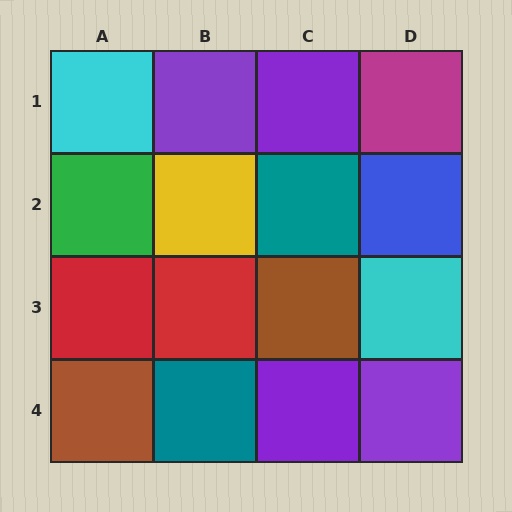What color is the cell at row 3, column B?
Red.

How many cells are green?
1 cell is green.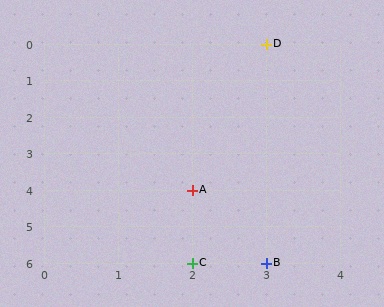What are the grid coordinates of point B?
Point B is at grid coordinates (3, 6).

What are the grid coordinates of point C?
Point C is at grid coordinates (2, 6).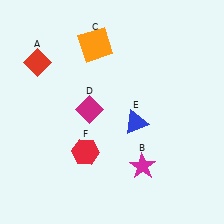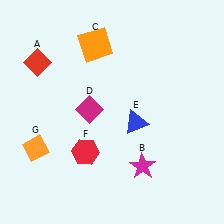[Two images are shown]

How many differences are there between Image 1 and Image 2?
There is 1 difference between the two images.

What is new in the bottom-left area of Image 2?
An orange diamond (G) was added in the bottom-left area of Image 2.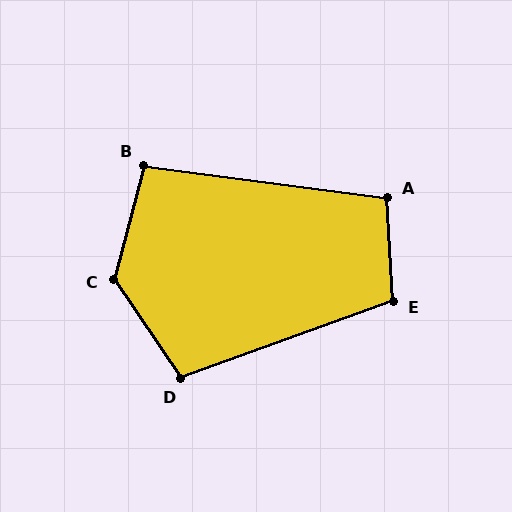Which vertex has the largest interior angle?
C, at approximately 131 degrees.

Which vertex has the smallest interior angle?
B, at approximately 97 degrees.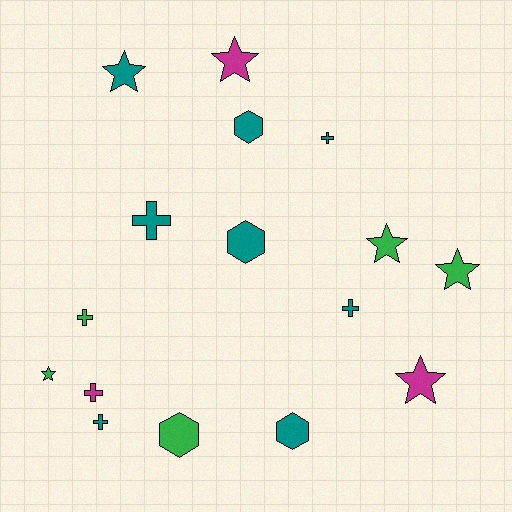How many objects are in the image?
There are 16 objects.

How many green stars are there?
There are 3 green stars.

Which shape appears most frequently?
Star, with 6 objects.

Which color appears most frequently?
Teal, with 8 objects.